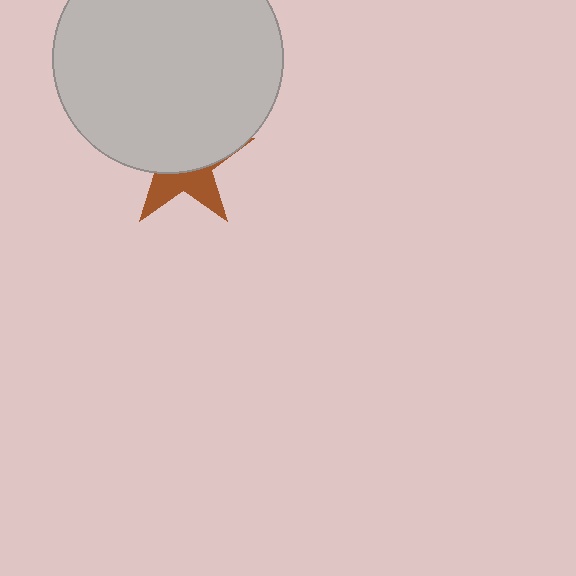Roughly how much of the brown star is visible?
A small part of it is visible (roughly 36%).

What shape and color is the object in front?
The object in front is a light gray circle.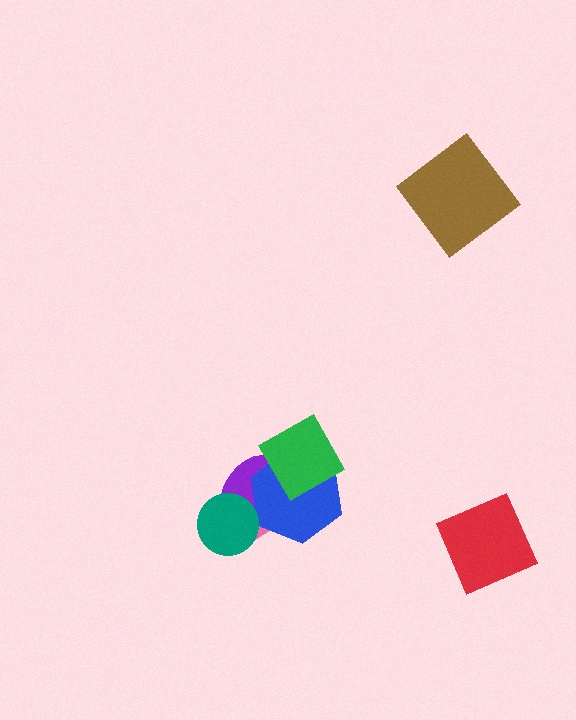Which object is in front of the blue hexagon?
The green diamond is in front of the blue hexagon.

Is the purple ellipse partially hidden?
Yes, it is partially covered by another shape.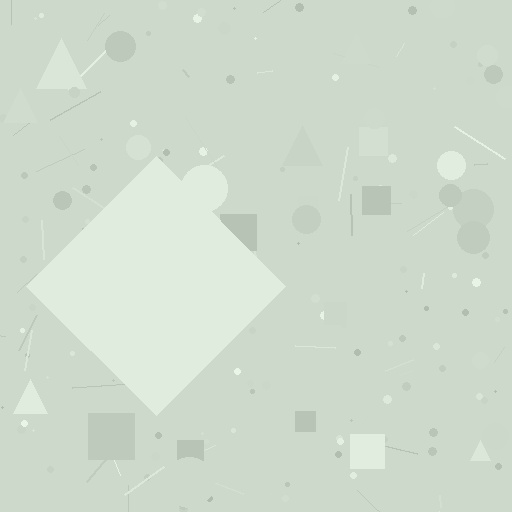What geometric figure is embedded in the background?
A diamond is embedded in the background.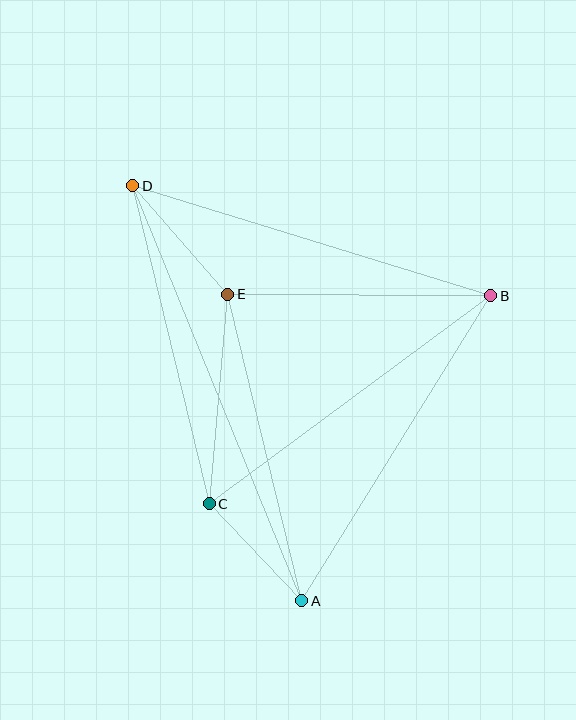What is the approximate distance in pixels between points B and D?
The distance between B and D is approximately 375 pixels.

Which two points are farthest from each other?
Points A and D are farthest from each other.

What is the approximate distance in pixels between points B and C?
The distance between B and C is approximately 350 pixels.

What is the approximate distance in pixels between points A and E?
The distance between A and E is approximately 316 pixels.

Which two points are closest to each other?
Points A and C are closest to each other.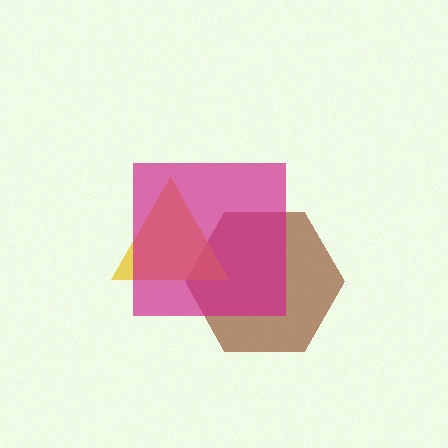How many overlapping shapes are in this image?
There are 3 overlapping shapes in the image.